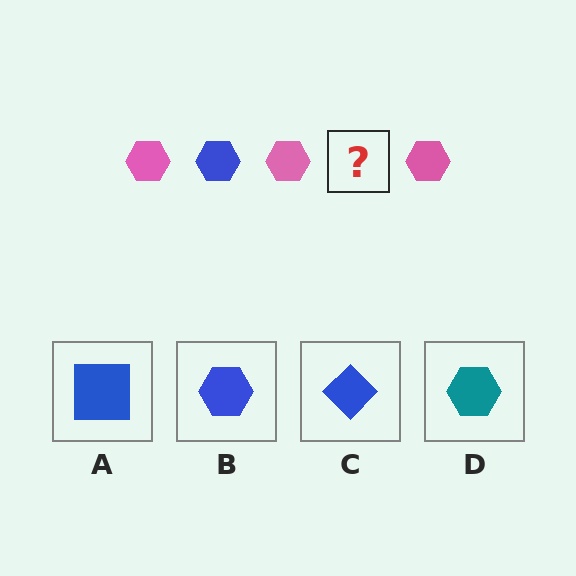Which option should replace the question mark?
Option B.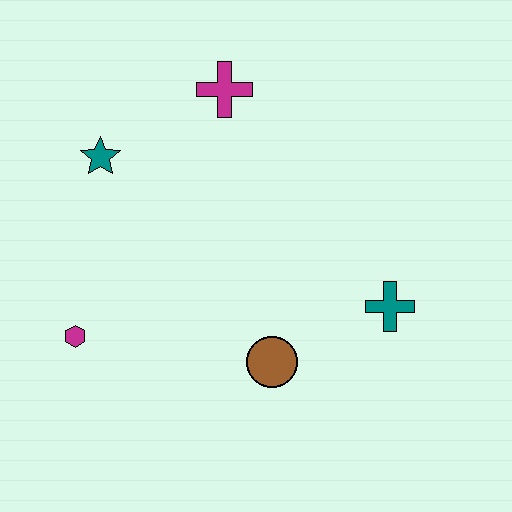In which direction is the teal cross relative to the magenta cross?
The teal cross is below the magenta cross.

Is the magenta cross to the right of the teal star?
Yes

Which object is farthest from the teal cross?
The teal star is farthest from the teal cross.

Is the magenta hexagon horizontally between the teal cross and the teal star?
No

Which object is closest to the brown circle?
The teal cross is closest to the brown circle.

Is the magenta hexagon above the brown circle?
Yes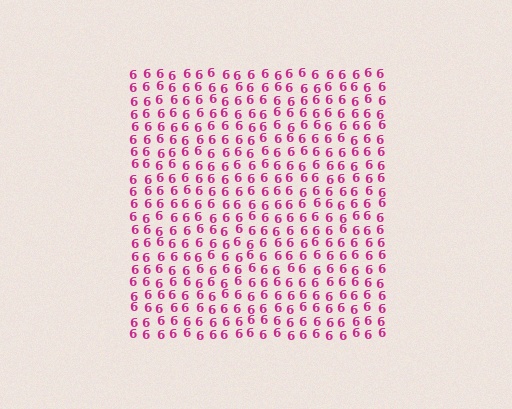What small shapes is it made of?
It is made of small digit 6's.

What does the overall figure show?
The overall figure shows a square.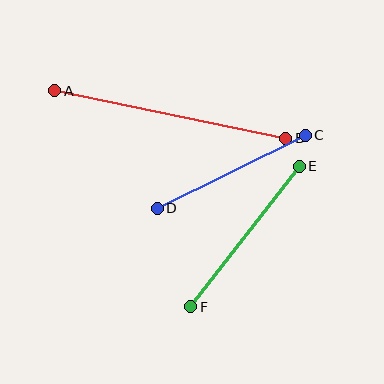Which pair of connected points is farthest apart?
Points A and B are farthest apart.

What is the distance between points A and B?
The distance is approximately 236 pixels.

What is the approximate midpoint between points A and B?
The midpoint is at approximately (170, 115) pixels.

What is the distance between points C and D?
The distance is approximately 165 pixels.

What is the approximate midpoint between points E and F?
The midpoint is at approximately (245, 237) pixels.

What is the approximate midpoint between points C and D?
The midpoint is at approximately (231, 172) pixels.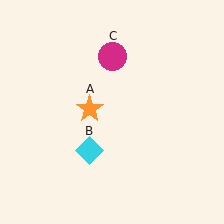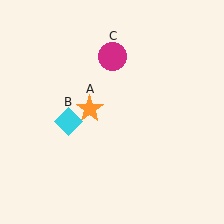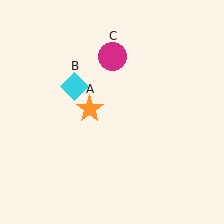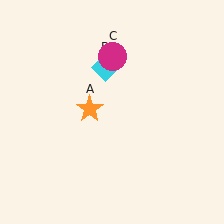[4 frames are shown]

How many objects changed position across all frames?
1 object changed position: cyan diamond (object B).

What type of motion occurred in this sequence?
The cyan diamond (object B) rotated clockwise around the center of the scene.